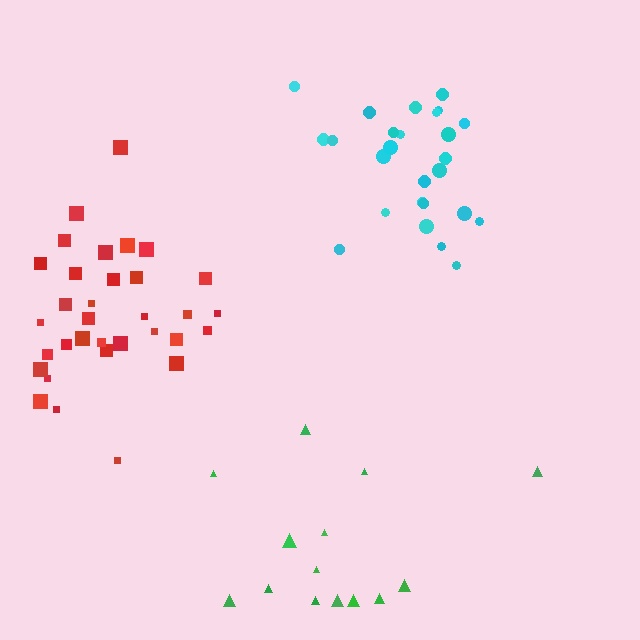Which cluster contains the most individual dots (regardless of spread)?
Red (33).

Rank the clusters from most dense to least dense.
cyan, red, green.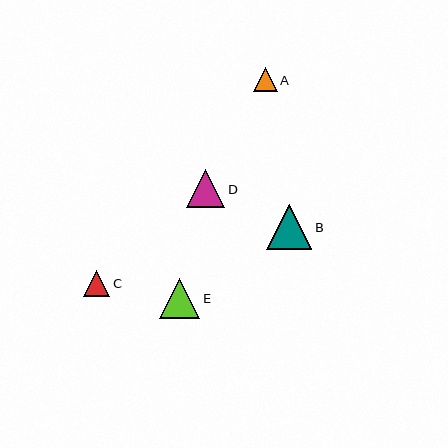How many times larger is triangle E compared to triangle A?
Triangle E is approximately 1.7 times the size of triangle A.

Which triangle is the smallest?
Triangle A is the smallest with a size of approximately 24 pixels.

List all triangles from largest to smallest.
From largest to smallest: B, E, D, C, A.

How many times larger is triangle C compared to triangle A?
Triangle C is approximately 1.1 times the size of triangle A.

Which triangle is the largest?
Triangle B is the largest with a size of approximately 46 pixels.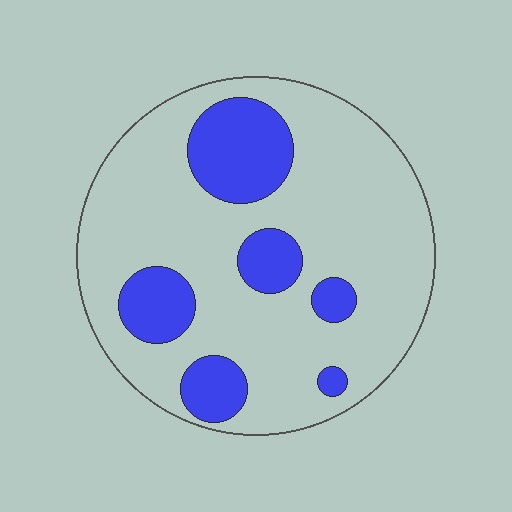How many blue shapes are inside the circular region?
6.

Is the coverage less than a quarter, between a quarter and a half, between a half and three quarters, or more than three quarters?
Less than a quarter.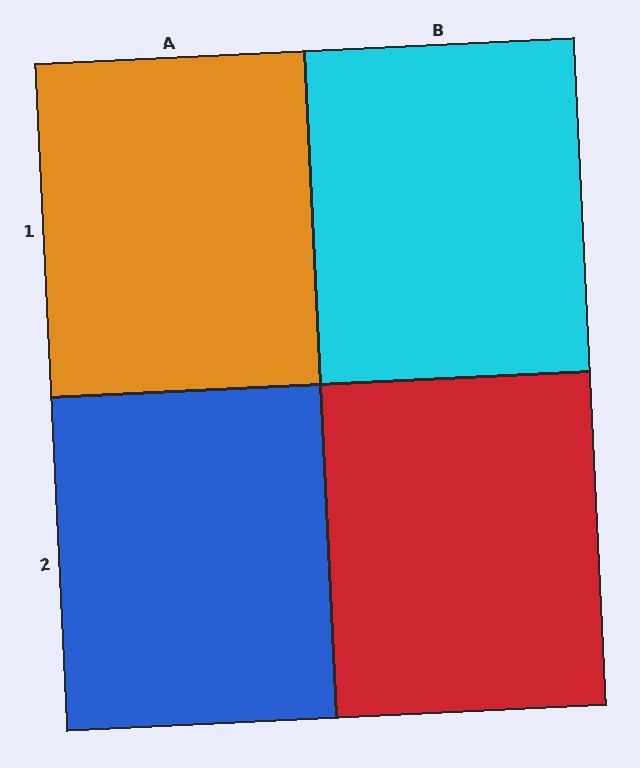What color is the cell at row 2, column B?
Red.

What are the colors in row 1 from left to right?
Orange, cyan.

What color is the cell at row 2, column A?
Blue.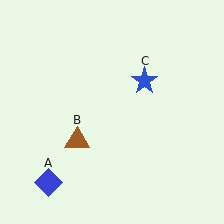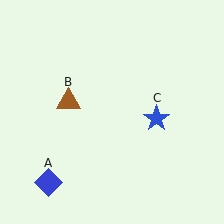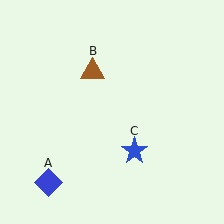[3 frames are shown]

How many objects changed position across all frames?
2 objects changed position: brown triangle (object B), blue star (object C).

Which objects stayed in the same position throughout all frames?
Blue diamond (object A) remained stationary.